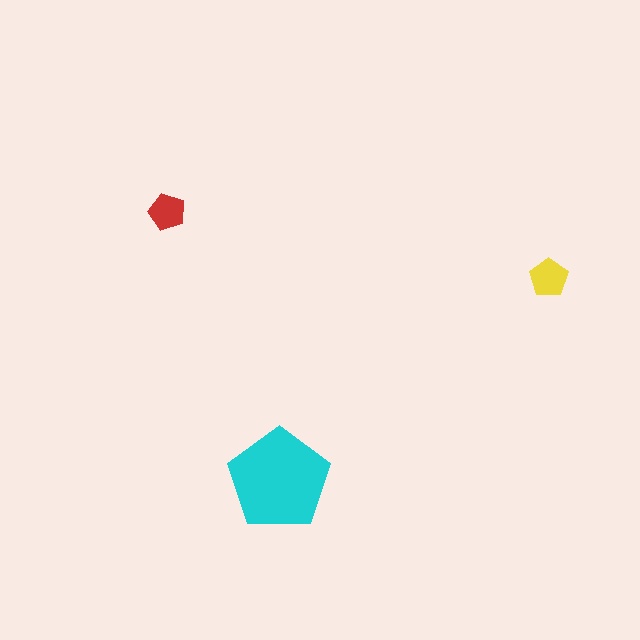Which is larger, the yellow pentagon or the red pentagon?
The yellow one.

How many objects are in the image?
There are 3 objects in the image.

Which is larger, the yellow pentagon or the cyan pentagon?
The cyan one.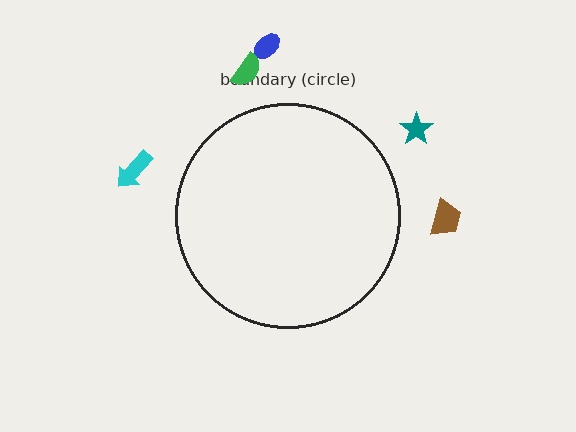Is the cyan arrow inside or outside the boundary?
Outside.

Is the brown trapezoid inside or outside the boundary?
Outside.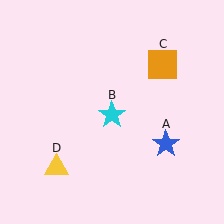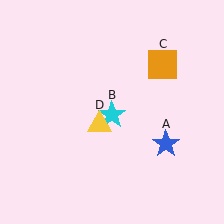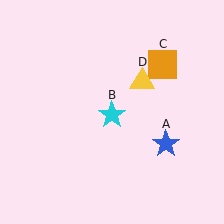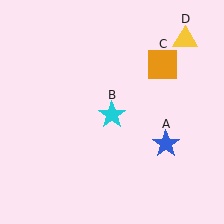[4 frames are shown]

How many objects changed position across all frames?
1 object changed position: yellow triangle (object D).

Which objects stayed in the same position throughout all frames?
Blue star (object A) and cyan star (object B) and orange square (object C) remained stationary.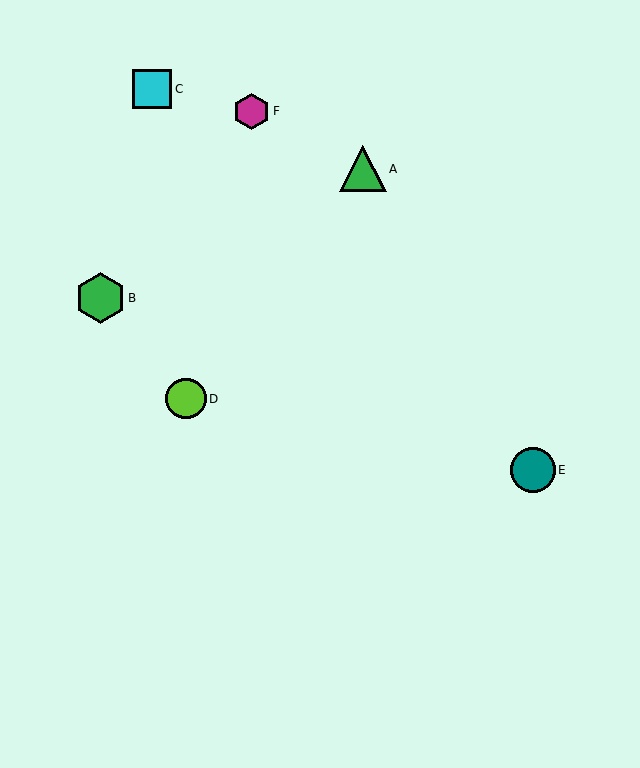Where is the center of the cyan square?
The center of the cyan square is at (152, 89).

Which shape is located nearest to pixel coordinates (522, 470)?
The teal circle (labeled E) at (533, 470) is nearest to that location.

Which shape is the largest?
The green hexagon (labeled B) is the largest.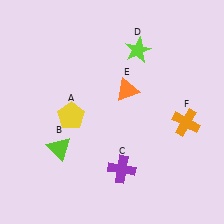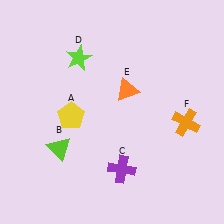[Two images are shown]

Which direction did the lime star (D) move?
The lime star (D) moved left.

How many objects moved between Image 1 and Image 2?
1 object moved between the two images.